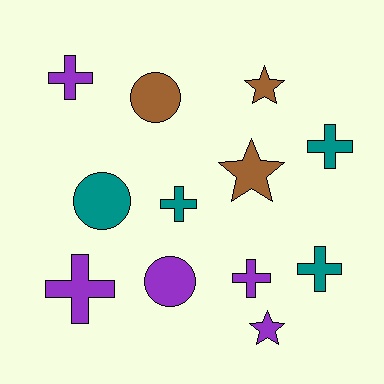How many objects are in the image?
There are 12 objects.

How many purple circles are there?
There is 1 purple circle.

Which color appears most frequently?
Purple, with 5 objects.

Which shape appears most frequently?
Cross, with 6 objects.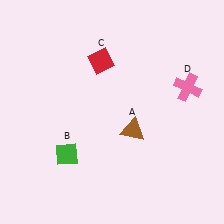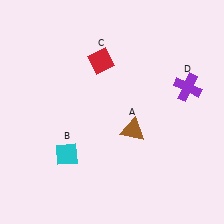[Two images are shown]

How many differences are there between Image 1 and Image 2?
There are 2 differences between the two images.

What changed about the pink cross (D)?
In Image 1, D is pink. In Image 2, it changed to purple.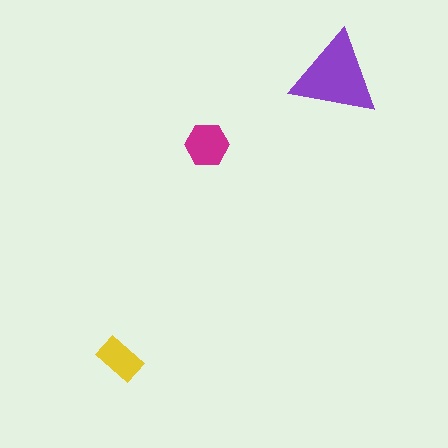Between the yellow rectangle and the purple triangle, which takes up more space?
The purple triangle.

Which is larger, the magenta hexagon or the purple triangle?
The purple triangle.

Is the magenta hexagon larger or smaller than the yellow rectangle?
Larger.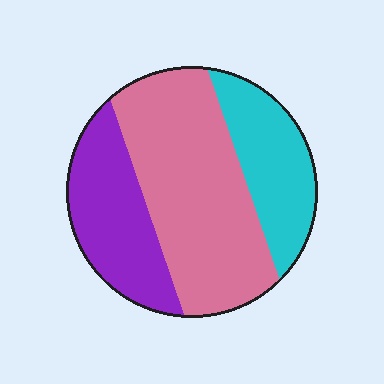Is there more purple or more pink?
Pink.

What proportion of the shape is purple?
Purple covers 27% of the shape.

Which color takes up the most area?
Pink, at roughly 50%.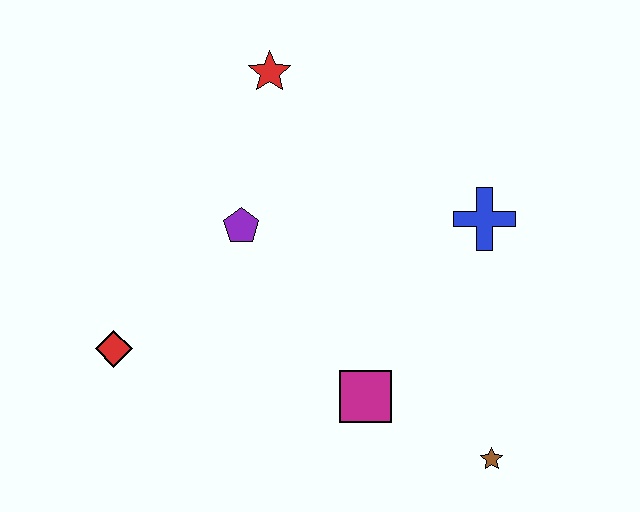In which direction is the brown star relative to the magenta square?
The brown star is to the right of the magenta square.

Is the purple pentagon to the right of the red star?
No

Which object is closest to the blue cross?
The magenta square is closest to the blue cross.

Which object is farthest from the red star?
The brown star is farthest from the red star.